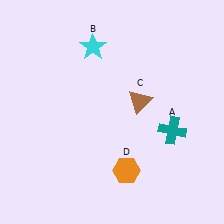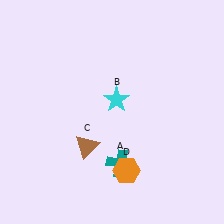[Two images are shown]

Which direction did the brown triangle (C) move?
The brown triangle (C) moved left.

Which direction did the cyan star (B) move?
The cyan star (B) moved down.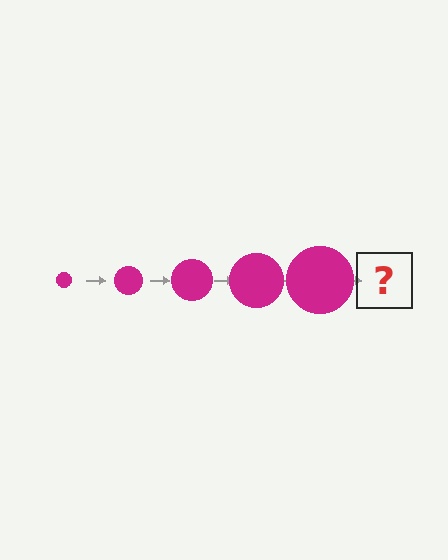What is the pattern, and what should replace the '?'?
The pattern is that the circle gets progressively larger each step. The '?' should be a magenta circle, larger than the previous one.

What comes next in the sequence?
The next element should be a magenta circle, larger than the previous one.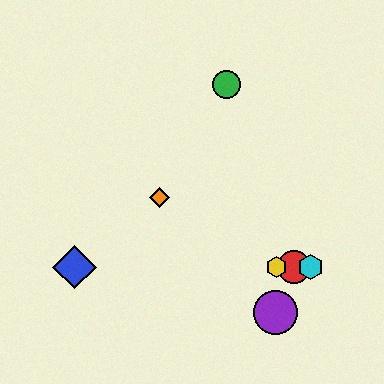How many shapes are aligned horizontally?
4 shapes (the red circle, the blue diamond, the yellow hexagon, the cyan hexagon) are aligned horizontally.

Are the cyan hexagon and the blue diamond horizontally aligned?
Yes, both are at y≈267.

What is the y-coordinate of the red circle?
The red circle is at y≈267.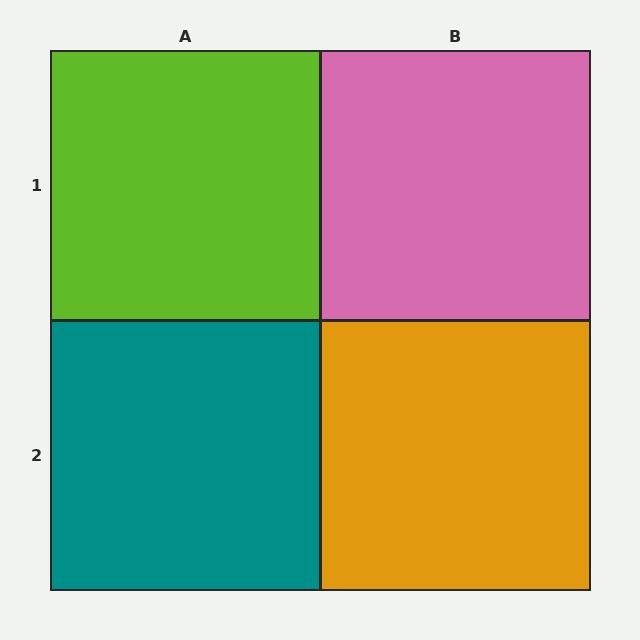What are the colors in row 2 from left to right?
Teal, orange.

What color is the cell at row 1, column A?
Lime.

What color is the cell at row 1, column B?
Pink.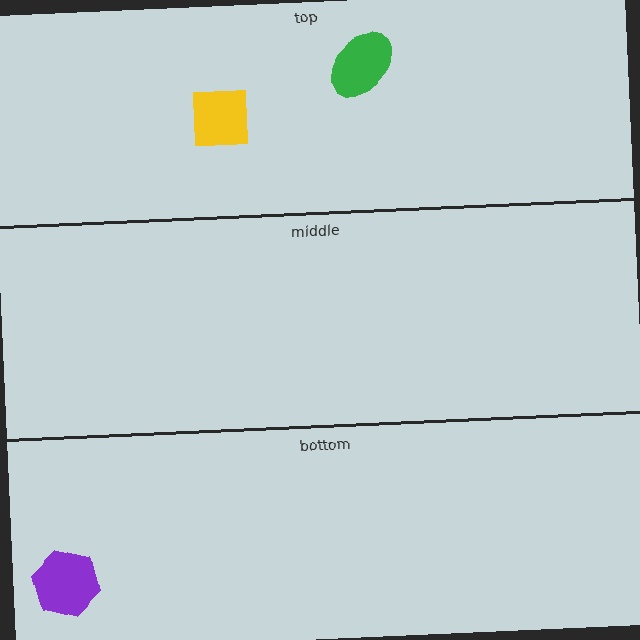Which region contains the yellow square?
The top region.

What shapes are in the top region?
The yellow square, the green ellipse.